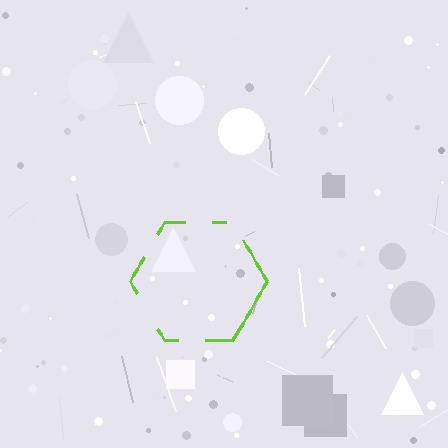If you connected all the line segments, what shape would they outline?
They would outline a hexagon.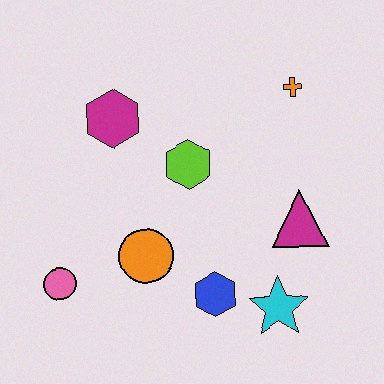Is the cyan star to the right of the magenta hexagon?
Yes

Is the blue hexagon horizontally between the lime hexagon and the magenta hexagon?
No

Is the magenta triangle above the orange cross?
No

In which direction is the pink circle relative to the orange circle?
The pink circle is to the left of the orange circle.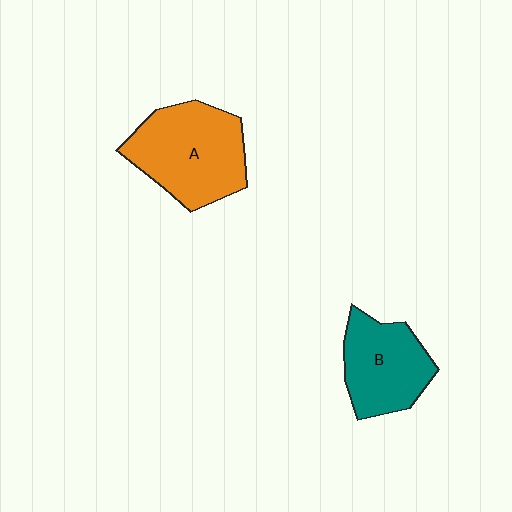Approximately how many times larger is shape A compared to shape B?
Approximately 1.3 times.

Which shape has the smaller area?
Shape B (teal).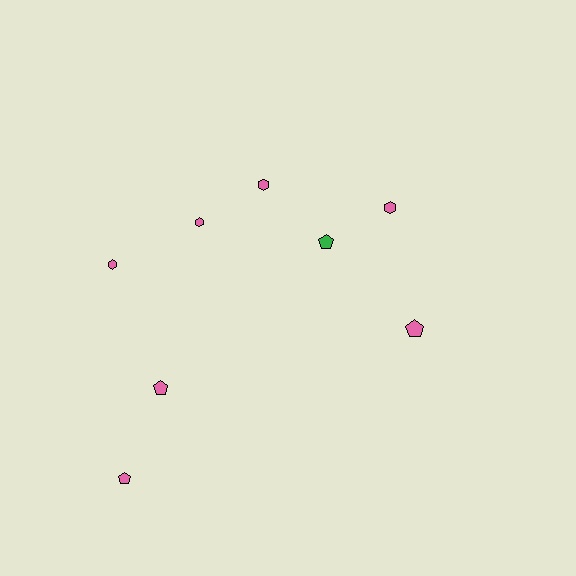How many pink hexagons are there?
There are 4 pink hexagons.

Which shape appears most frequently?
Hexagon, with 4 objects.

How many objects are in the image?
There are 8 objects.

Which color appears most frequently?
Pink, with 7 objects.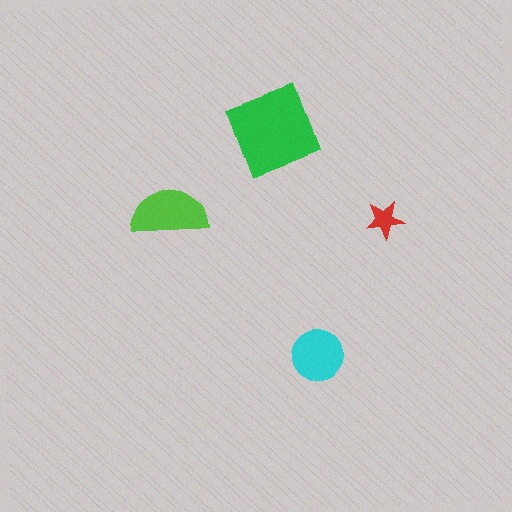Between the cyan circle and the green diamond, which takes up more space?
The green diamond.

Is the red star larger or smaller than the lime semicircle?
Smaller.